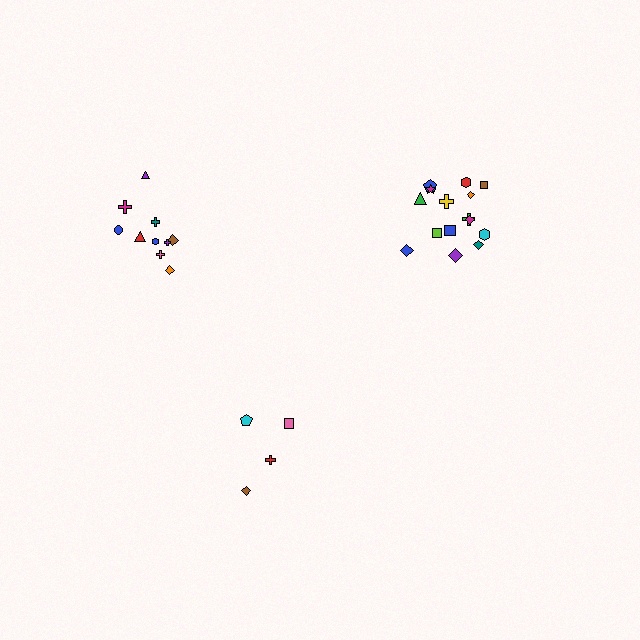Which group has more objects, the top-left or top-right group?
The top-right group.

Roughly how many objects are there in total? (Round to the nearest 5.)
Roughly 30 objects in total.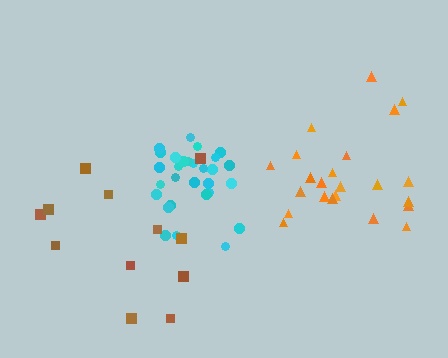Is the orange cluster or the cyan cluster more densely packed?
Cyan.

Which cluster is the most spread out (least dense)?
Brown.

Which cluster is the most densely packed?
Cyan.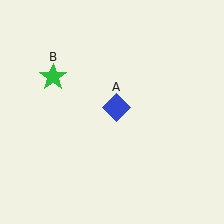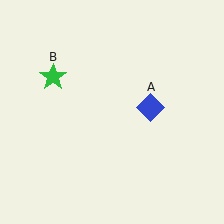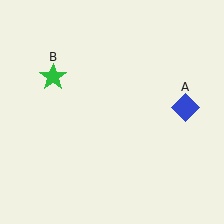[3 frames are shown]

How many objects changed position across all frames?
1 object changed position: blue diamond (object A).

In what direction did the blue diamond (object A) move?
The blue diamond (object A) moved right.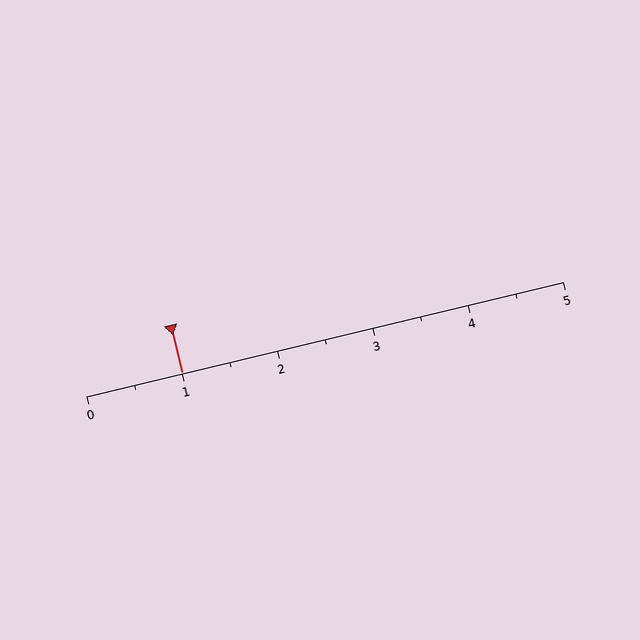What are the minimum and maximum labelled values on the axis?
The axis runs from 0 to 5.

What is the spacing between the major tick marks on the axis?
The major ticks are spaced 1 apart.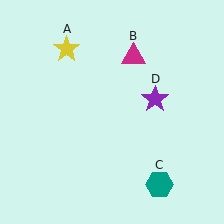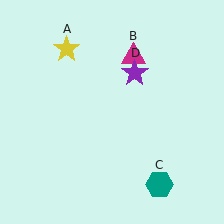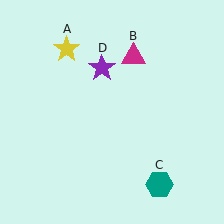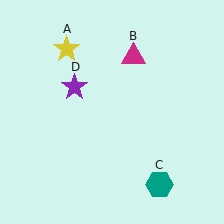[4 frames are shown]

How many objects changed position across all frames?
1 object changed position: purple star (object D).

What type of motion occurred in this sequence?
The purple star (object D) rotated counterclockwise around the center of the scene.